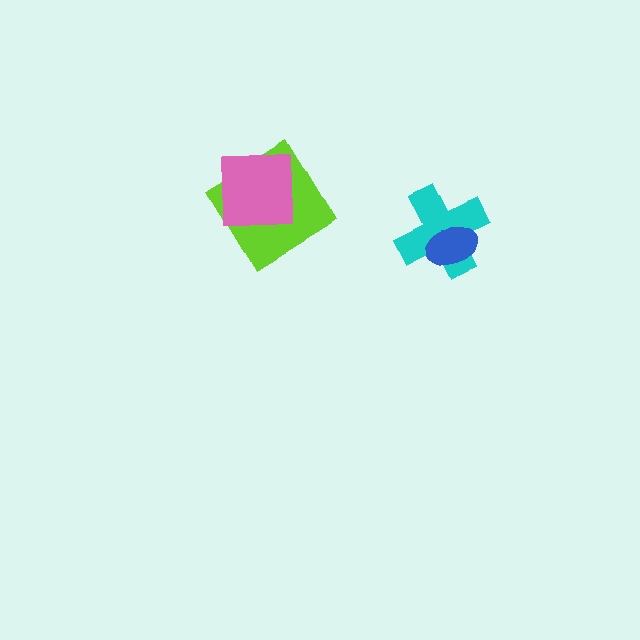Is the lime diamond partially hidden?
Yes, it is partially covered by another shape.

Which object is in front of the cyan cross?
The blue ellipse is in front of the cyan cross.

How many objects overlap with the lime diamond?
1 object overlaps with the lime diamond.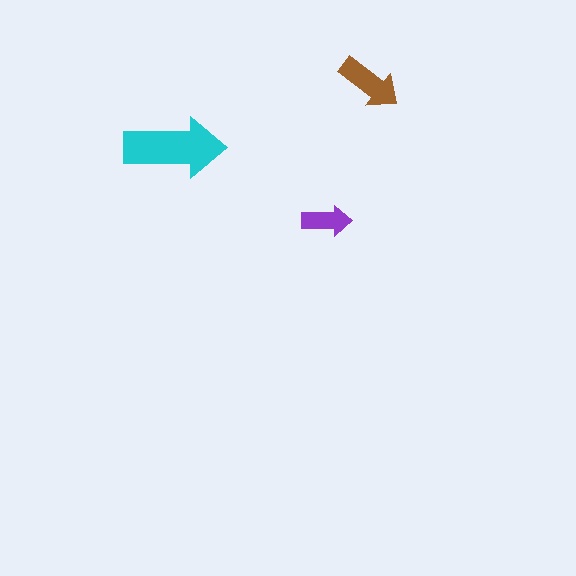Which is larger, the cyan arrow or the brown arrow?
The cyan one.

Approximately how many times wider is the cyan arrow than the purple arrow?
About 2 times wider.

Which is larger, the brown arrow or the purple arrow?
The brown one.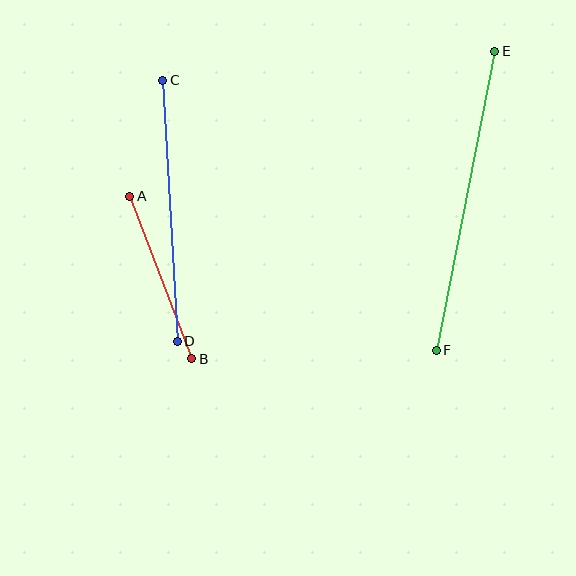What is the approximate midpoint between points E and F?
The midpoint is at approximately (466, 201) pixels.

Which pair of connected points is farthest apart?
Points E and F are farthest apart.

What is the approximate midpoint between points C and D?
The midpoint is at approximately (170, 211) pixels.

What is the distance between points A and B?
The distance is approximately 174 pixels.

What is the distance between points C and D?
The distance is approximately 262 pixels.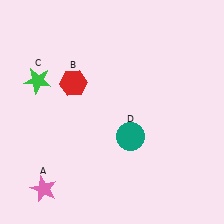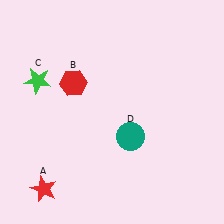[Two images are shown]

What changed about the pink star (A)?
In Image 1, A is pink. In Image 2, it changed to red.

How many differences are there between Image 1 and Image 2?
There is 1 difference between the two images.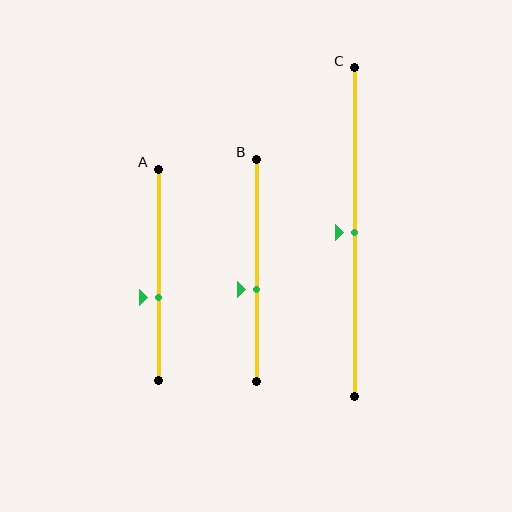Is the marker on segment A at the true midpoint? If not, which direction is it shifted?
No, the marker on segment A is shifted downward by about 11% of the segment length.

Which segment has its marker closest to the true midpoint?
Segment C has its marker closest to the true midpoint.